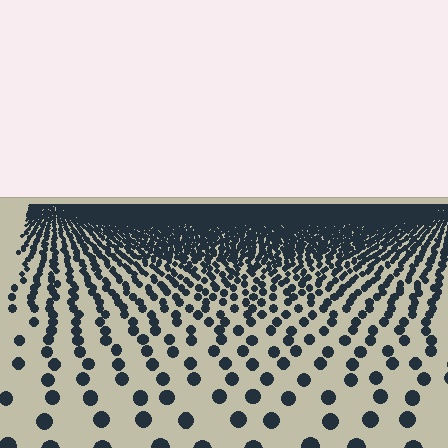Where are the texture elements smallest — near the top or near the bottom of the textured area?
Near the top.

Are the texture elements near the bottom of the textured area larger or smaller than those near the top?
Larger. Near the bottom, elements are closer to the viewer and appear at a bigger on-screen size.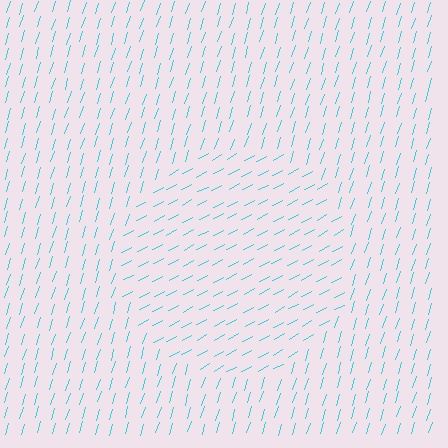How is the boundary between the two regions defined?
The boundary is defined purely by a change in line orientation (approximately 45 degrees difference). All lines are the same color and thickness.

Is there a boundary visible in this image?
Yes, there is a texture boundary formed by a change in line orientation.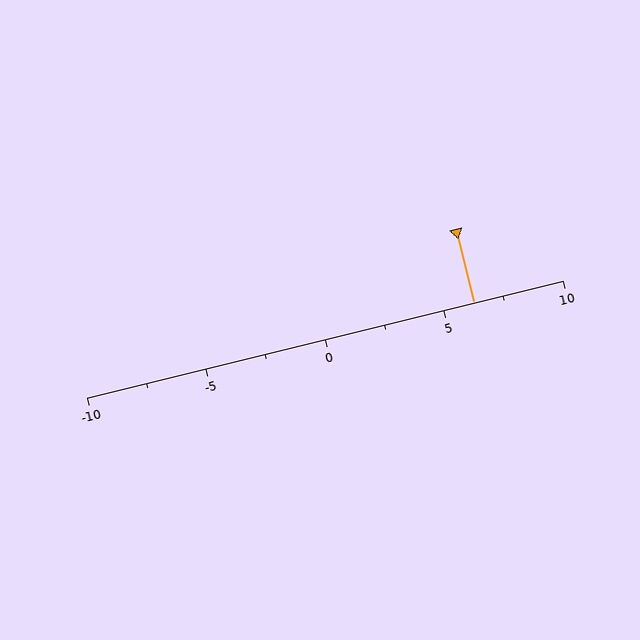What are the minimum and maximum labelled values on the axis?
The axis runs from -10 to 10.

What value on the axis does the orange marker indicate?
The marker indicates approximately 6.2.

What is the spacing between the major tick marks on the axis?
The major ticks are spaced 5 apart.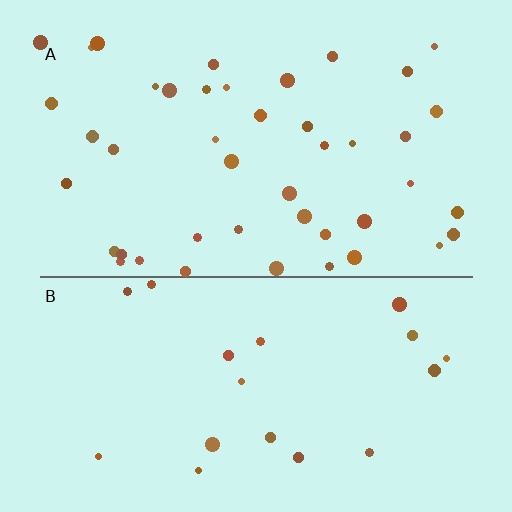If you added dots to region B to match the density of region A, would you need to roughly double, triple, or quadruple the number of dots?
Approximately double.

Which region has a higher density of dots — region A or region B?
A (the top).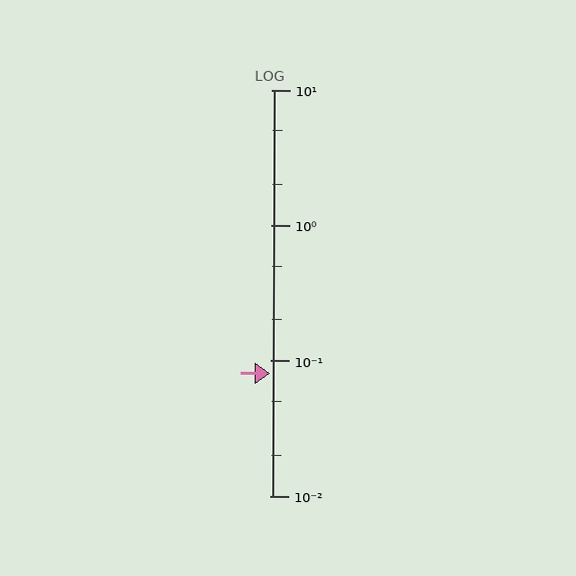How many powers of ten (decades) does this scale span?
The scale spans 3 decades, from 0.01 to 10.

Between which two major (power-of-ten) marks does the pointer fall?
The pointer is between 0.01 and 0.1.